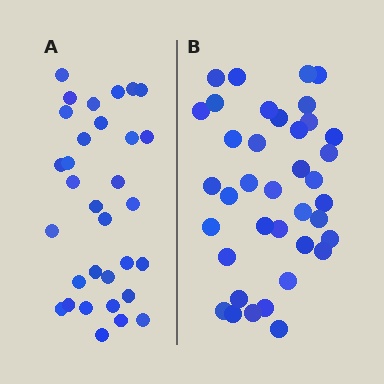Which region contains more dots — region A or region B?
Region B (the right region) has more dots.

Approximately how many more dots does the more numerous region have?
Region B has about 6 more dots than region A.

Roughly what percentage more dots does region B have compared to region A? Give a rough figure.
About 20% more.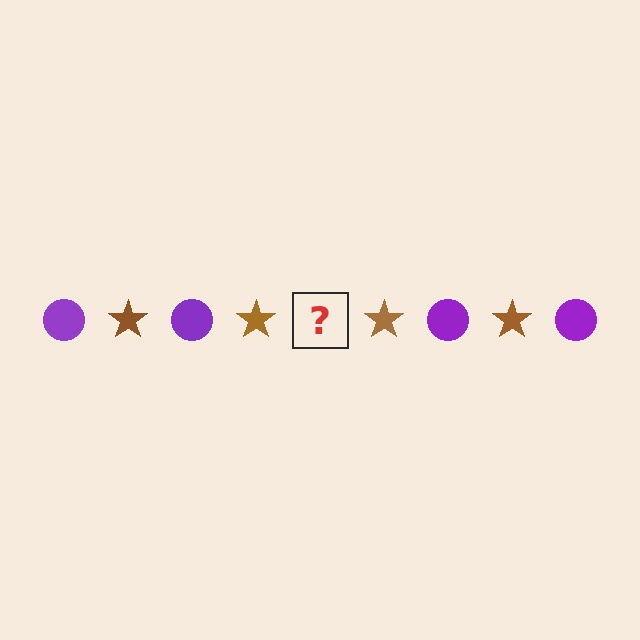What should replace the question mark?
The question mark should be replaced with a purple circle.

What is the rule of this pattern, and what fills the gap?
The rule is that the pattern alternates between purple circle and brown star. The gap should be filled with a purple circle.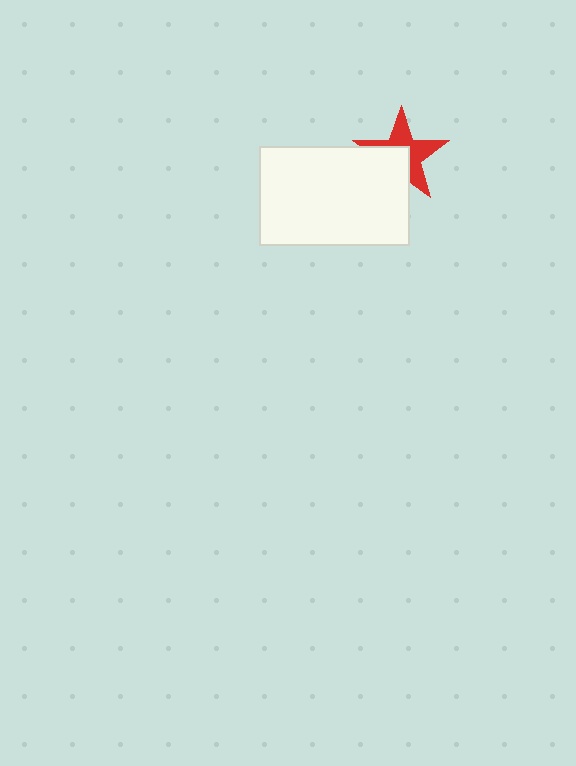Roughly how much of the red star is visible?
About half of it is visible (roughly 56%).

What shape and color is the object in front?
The object in front is a white rectangle.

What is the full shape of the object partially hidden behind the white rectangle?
The partially hidden object is a red star.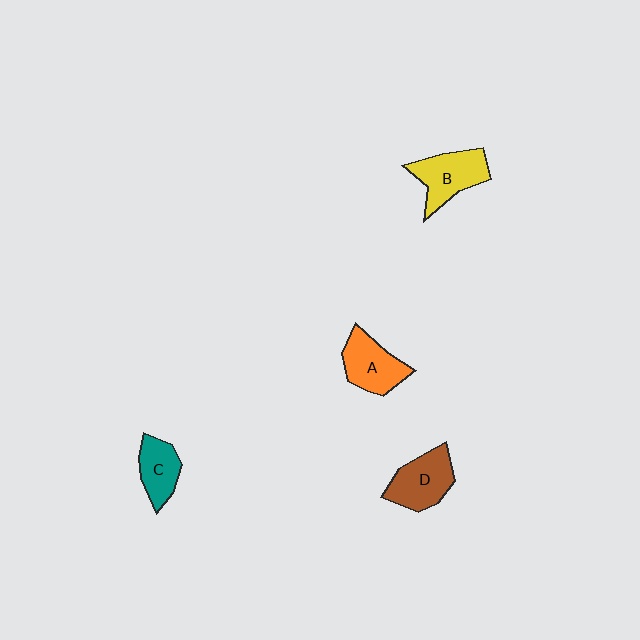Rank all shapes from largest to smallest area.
From largest to smallest: B (yellow), D (brown), A (orange), C (teal).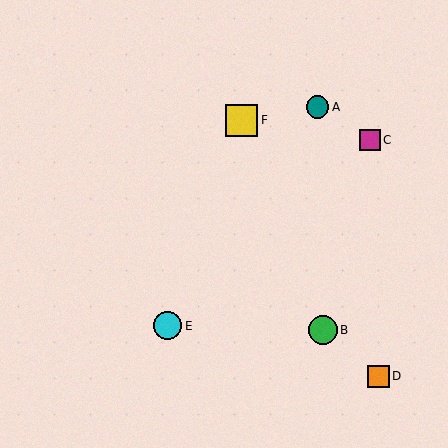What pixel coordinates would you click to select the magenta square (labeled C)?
Click at (370, 140) to select the magenta square C.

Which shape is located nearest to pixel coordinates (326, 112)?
The teal circle (labeled A) at (317, 107) is nearest to that location.